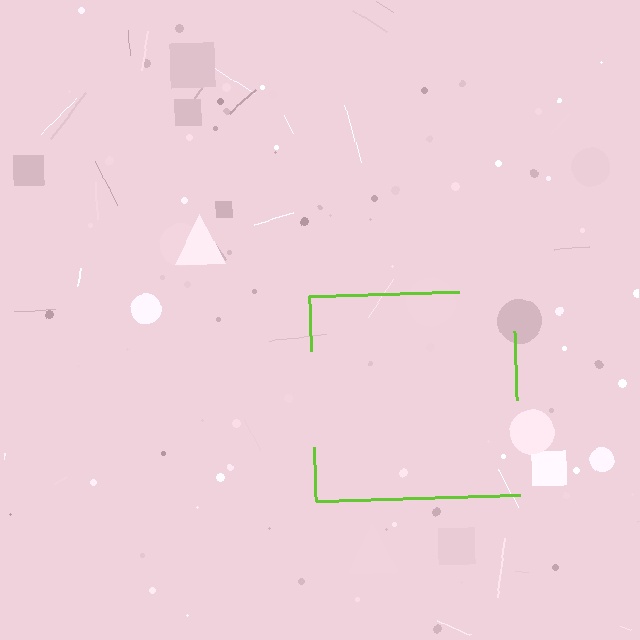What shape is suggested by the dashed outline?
The dashed outline suggests a square.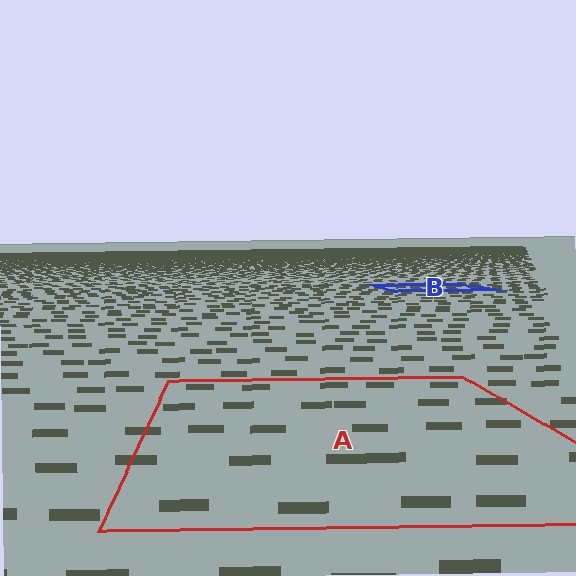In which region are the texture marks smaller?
The texture marks are smaller in region B, because it is farther away.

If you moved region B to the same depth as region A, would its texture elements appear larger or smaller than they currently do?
They would appear larger. At a closer depth, the same texture elements are projected at a bigger on-screen size.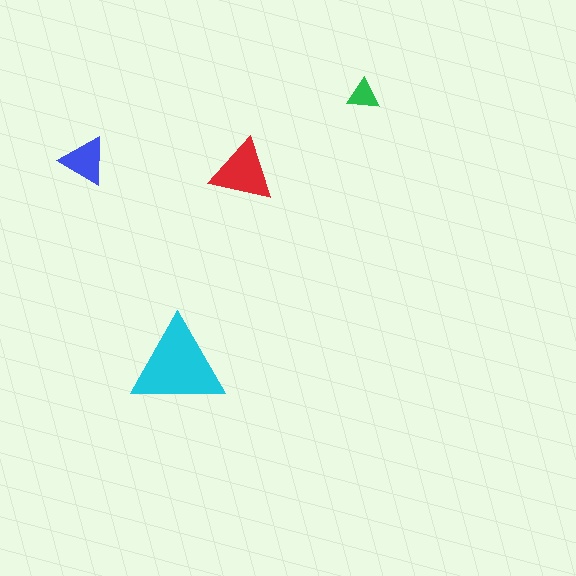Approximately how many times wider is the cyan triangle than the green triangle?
About 3 times wider.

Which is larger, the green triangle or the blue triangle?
The blue one.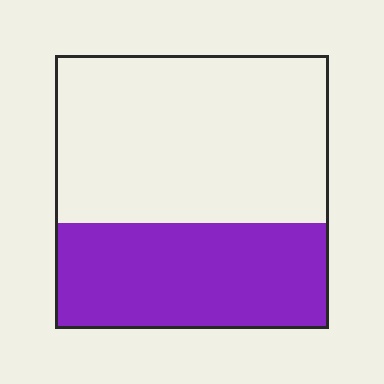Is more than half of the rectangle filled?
No.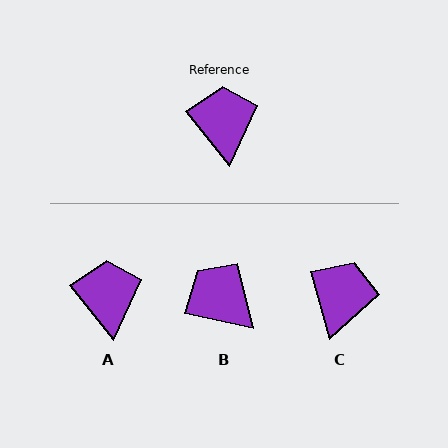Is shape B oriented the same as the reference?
No, it is off by about 39 degrees.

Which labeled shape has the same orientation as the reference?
A.